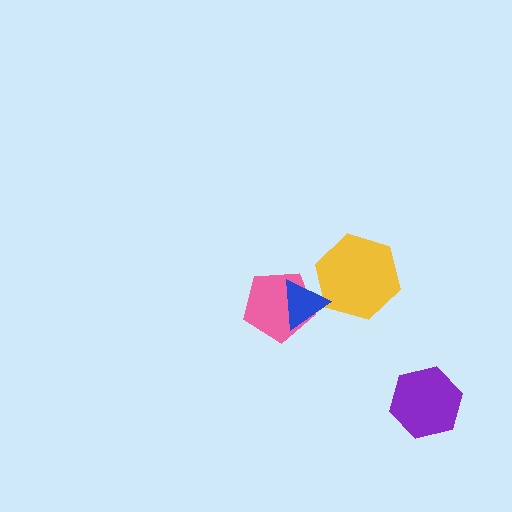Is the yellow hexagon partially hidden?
Yes, it is partially covered by another shape.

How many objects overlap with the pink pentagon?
1 object overlaps with the pink pentagon.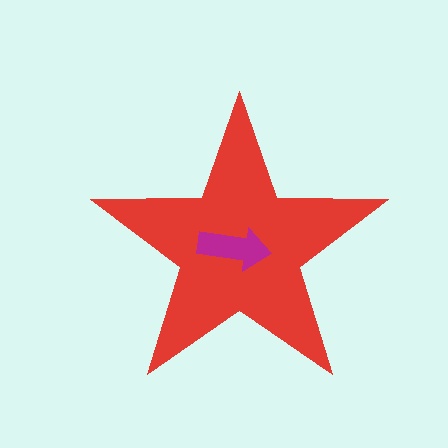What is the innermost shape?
The magenta arrow.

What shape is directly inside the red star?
The magenta arrow.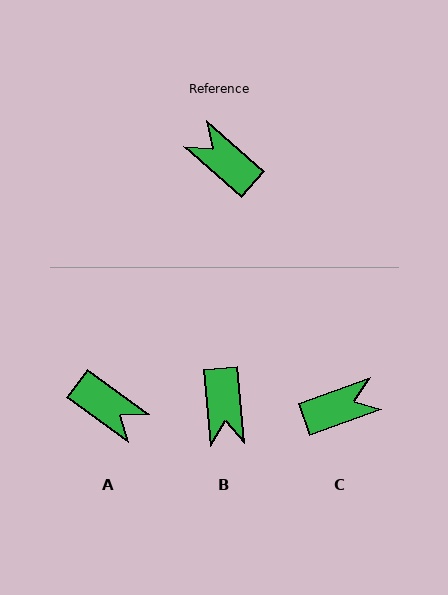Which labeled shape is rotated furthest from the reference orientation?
A, about 174 degrees away.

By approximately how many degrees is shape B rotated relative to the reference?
Approximately 136 degrees counter-clockwise.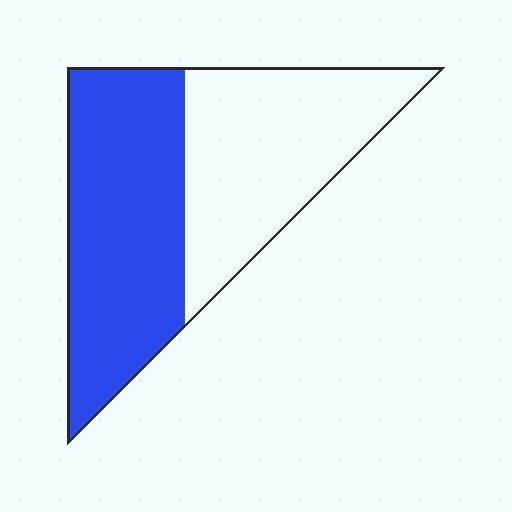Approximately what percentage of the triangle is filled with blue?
Approximately 55%.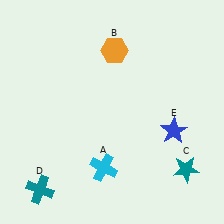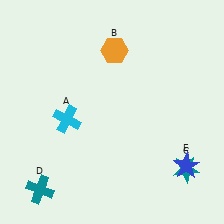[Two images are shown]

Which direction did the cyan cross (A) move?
The cyan cross (A) moved up.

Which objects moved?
The objects that moved are: the cyan cross (A), the blue star (E).